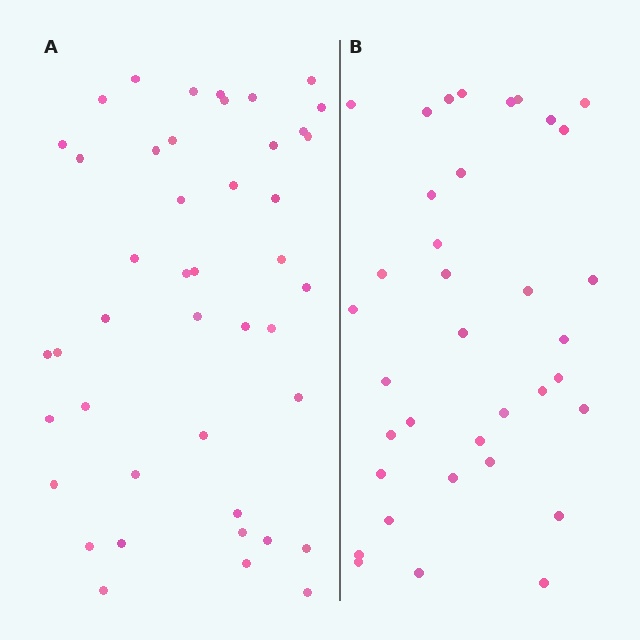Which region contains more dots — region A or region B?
Region A (the left region) has more dots.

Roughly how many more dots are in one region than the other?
Region A has roughly 8 or so more dots than region B.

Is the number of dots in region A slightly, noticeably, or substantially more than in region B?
Region A has only slightly more — the two regions are fairly close. The ratio is roughly 1.2 to 1.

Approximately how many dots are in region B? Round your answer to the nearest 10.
About 40 dots. (The exact count is 36, which rounds to 40.)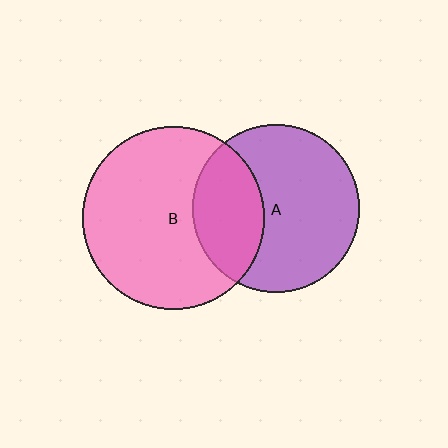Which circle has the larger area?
Circle B (pink).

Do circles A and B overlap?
Yes.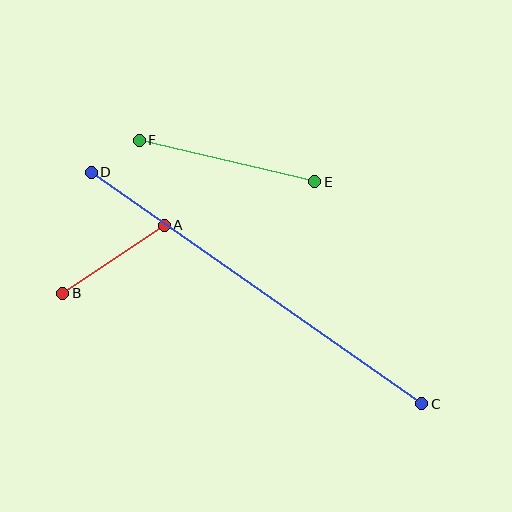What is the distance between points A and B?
The distance is approximately 122 pixels.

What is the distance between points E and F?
The distance is approximately 181 pixels.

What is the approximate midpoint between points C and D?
The midpoint is at approximately (256, 288) pixels.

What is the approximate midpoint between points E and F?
The midpoint is at approximately (227, 161) pixels.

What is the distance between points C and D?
The distance is approximately 404 pixels.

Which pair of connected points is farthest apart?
Points C and D are farthest apart.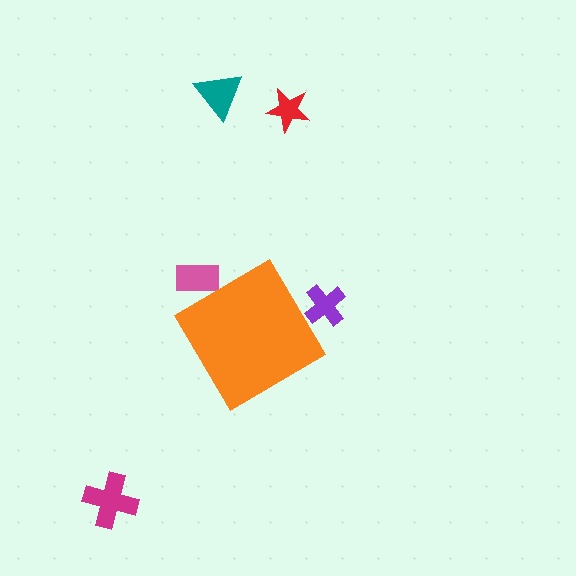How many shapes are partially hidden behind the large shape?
2 shapes are partially hidden.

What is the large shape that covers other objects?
An orange diamond.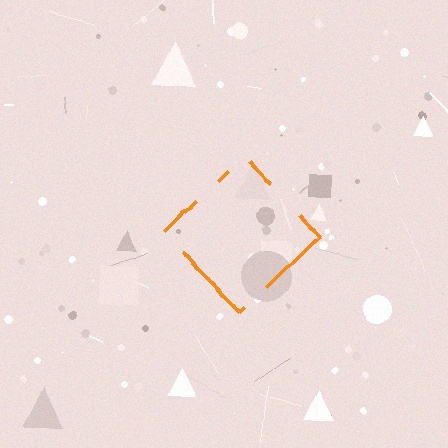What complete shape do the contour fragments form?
The contour fragments form a diamond.